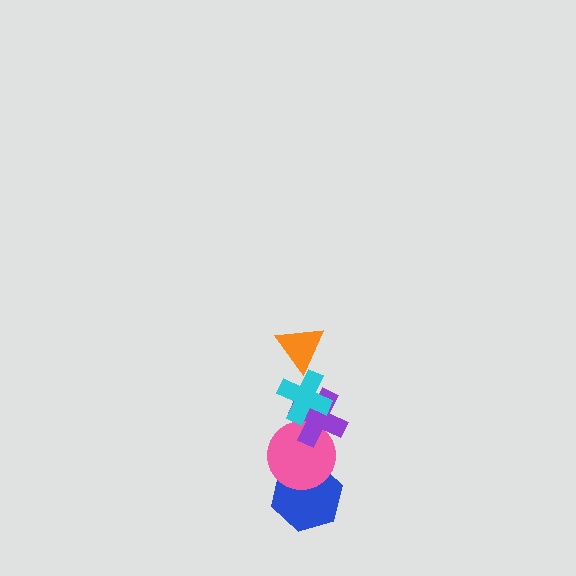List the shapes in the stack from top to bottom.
From top to bottom: the orange triangle, the cyan cross, the purple cross, the pink circle, the blue hexagon.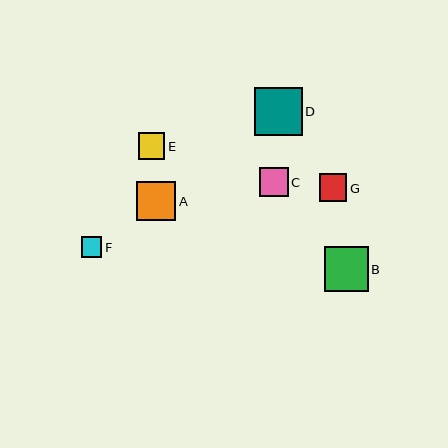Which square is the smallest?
Square F is the smallest with a size of approximately 20 pixels.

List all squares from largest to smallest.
From largest to smallest: D, B, A, C, G, E, F.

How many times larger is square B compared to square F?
Square B is approximately 2.2 times the size of square F.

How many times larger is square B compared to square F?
Square B is approximately 2.2 times the size of square F.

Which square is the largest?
Square D is the largest with a size of approximately 48 pixels.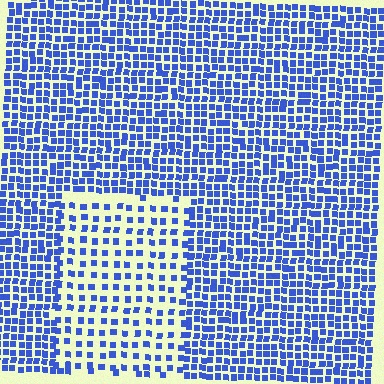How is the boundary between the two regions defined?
The boundary is defined by a change in element density (approximately 2.1x ratio). All elements are the same color, size, and shape.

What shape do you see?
I see a rectangle.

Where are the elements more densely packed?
The elements are more densely packed outside the rectangle boundary.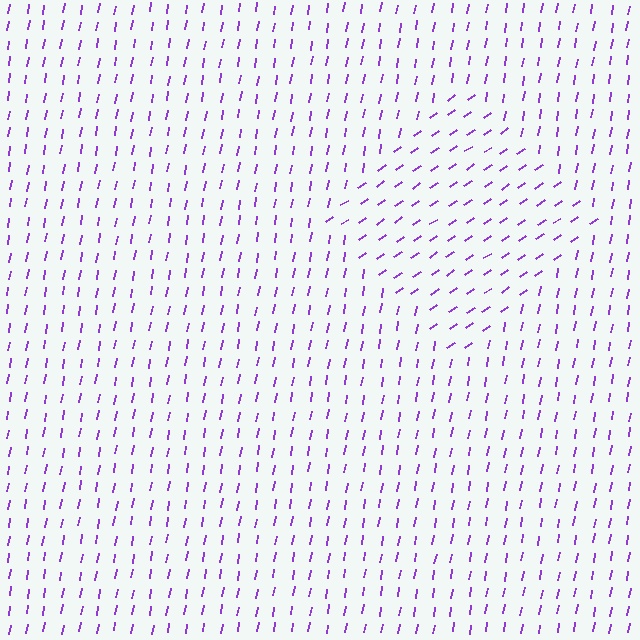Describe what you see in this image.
The image is filled with small purple line segments. A diamond region in the image has lines oriented differently from the surrounding lines, creating a visible texture boundary.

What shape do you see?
I see a diamond.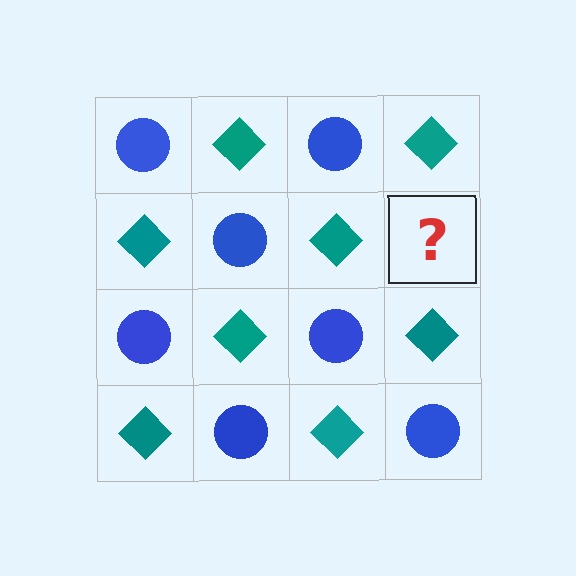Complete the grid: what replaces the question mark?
The question mark should be replaced with a blue circle.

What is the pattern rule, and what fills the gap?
The rule is that it alternates blue circle and teal diamond in a checkerboard pattern. The gap should be filled with a blue circle.